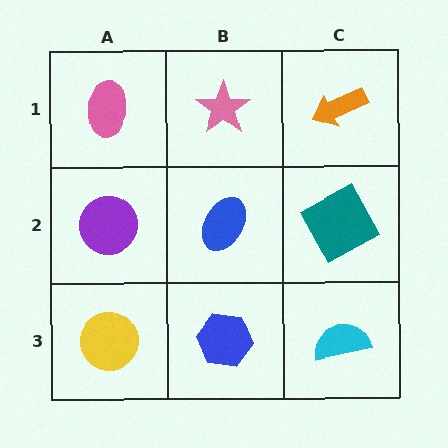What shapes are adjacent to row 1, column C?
A teal square (row 2, column C), a pink star (row 1, column B).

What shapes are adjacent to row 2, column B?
A pink star (row 1, column B), a blue hexagon (row 3, column B), a purple circle (row 2, column A), a teal square (row 2, column C).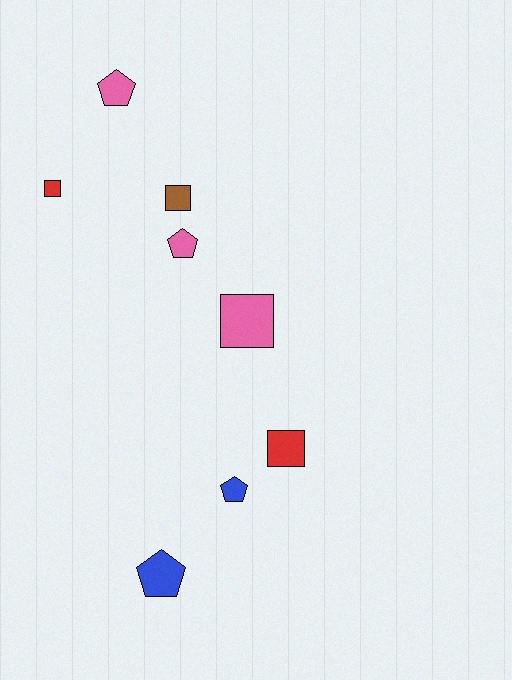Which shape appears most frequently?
Square, with 4 objects.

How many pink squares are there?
There is 1 pink square.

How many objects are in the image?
There are 8 objects.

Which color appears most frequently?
Pink, with 3 objects.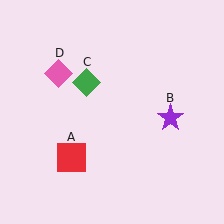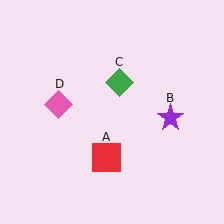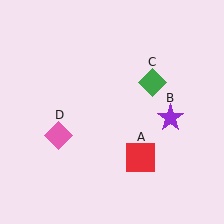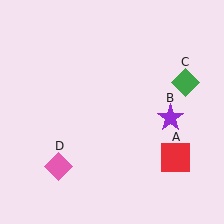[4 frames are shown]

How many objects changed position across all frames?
3 objects changed position: red square (object A), green diamond (object C), pink diamond (object D).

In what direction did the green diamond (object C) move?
The green diamond (object C) moved right.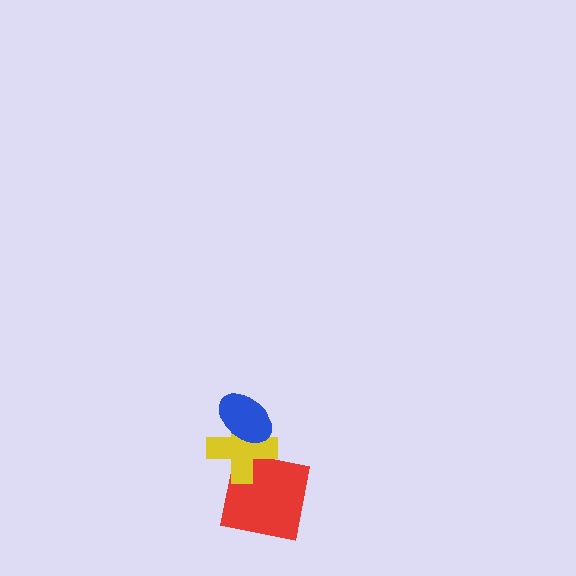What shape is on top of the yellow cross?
The blue ellipse is on top of the yellow cross.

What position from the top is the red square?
The red square is 3rd from the top.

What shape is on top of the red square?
The yellow cross is on top of the red square.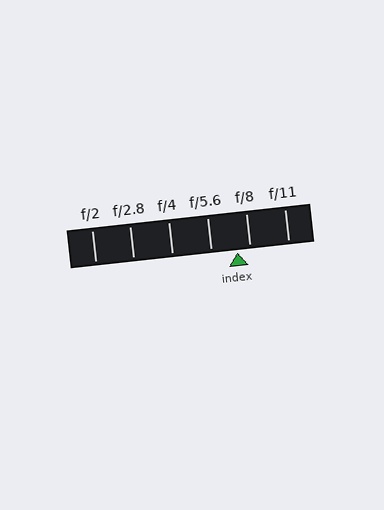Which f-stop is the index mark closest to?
The index mark is closest to f/8.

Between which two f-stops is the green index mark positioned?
The index mark is between f/5.6 and f/8.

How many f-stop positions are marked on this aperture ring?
There are 6 f-stop positions marked.